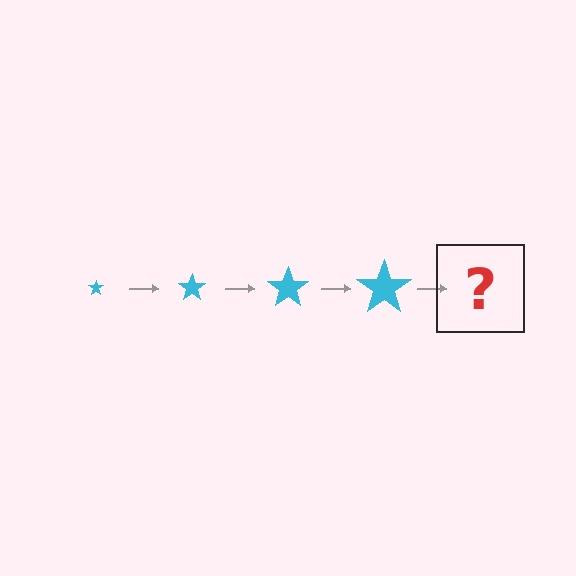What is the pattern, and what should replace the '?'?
The pattern is that the star gets progressively larger each step. The '?' should be a cyan star, larger than the previous one.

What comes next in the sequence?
The next element should be a cyan star, larger than the previous one.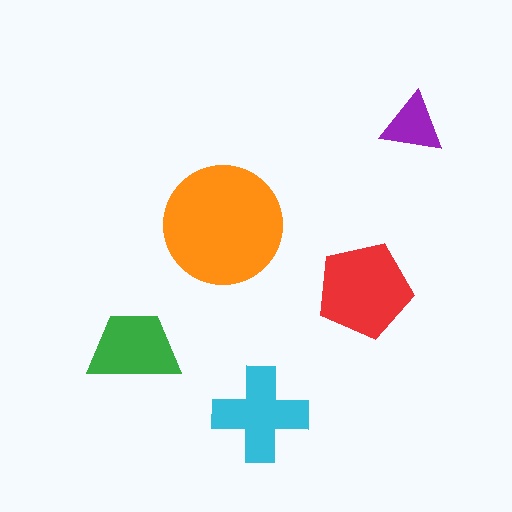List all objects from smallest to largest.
The purple triangle, the green trapezoid, the cyan cross, the red pentagon, the orange circle.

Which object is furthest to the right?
The purple triangle is rightmost.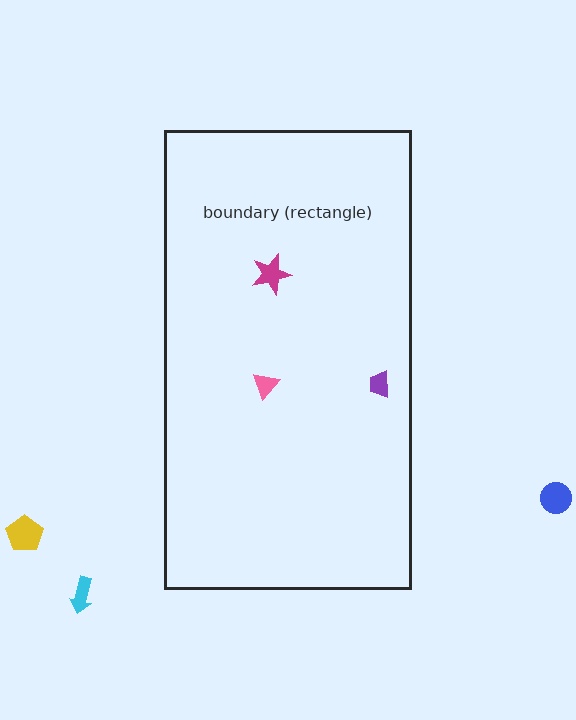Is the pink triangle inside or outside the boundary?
Inside.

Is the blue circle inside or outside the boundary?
Outside.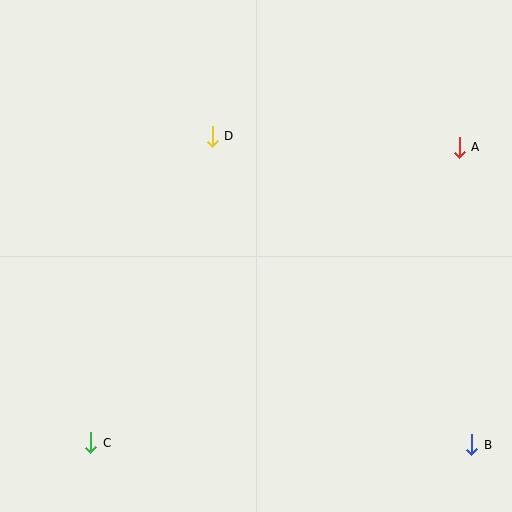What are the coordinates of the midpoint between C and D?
The midpoint between C and D is at (151, 290).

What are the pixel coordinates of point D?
Point D is at (212, 136).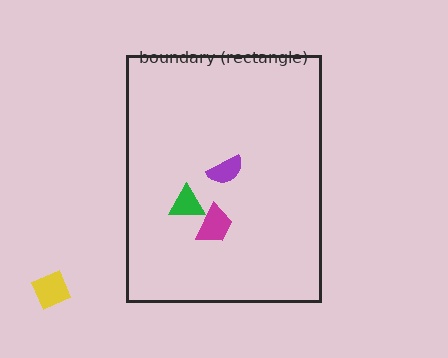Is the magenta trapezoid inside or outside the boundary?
Inside.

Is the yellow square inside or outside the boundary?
Outside.